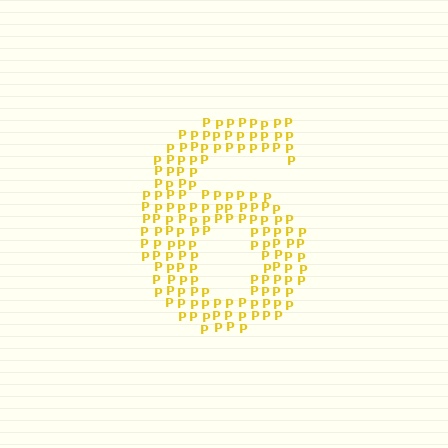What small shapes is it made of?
It is made of small letter P's.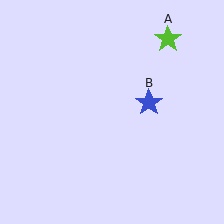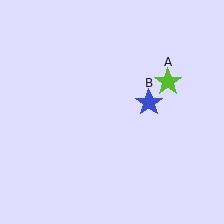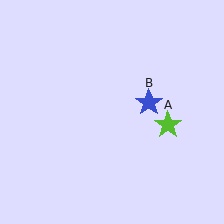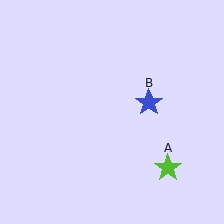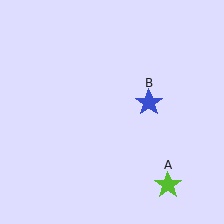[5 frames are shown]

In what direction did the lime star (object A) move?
The lime star (object A) moved down.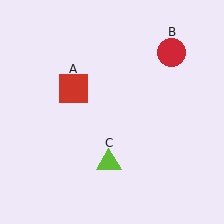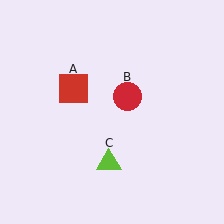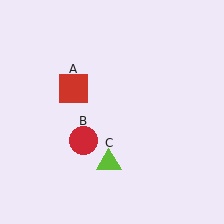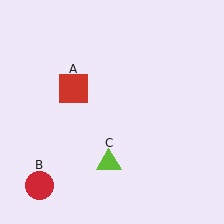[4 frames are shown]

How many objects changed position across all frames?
1 object changed position: red circle (object B).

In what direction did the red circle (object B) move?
The red circle (object B) moved down and to the left.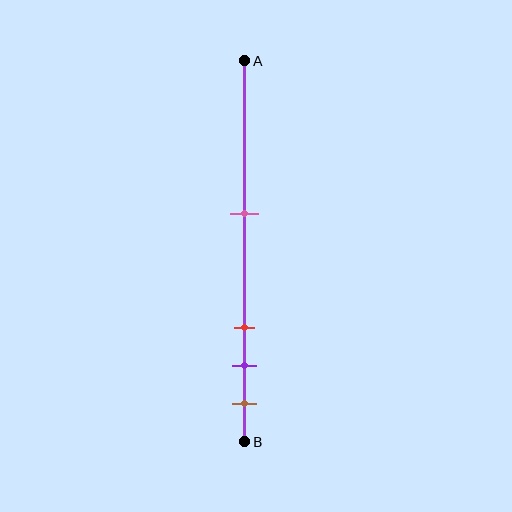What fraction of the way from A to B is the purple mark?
The purple mark is approximately 80% (0.8) of the way from A to B.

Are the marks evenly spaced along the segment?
No, the marks are not evenly spaced.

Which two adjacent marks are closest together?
The purple and brown marks are the closest adjacent pair.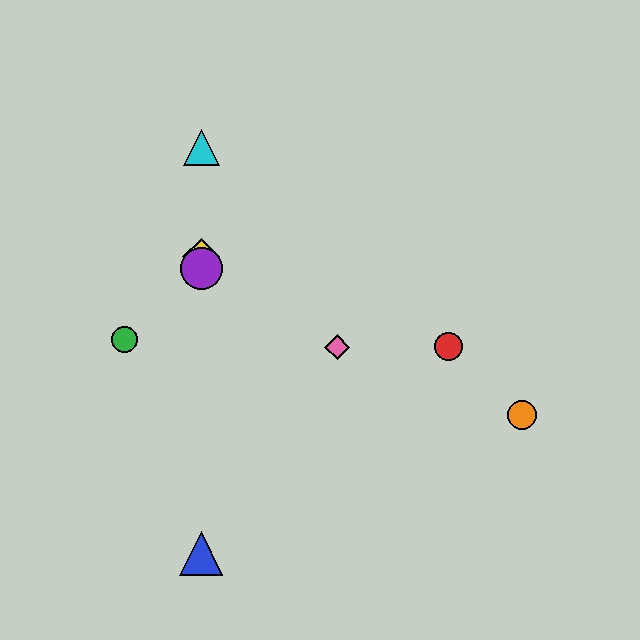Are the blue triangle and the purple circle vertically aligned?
Yes, both are at x≈201.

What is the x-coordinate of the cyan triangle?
The cyan triangle is at x≈201.